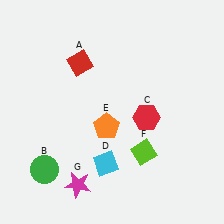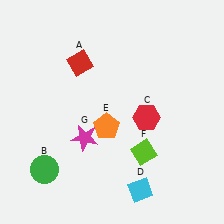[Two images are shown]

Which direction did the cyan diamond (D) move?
The cyan diamond (D) moved right.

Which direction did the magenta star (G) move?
The magenta star (G) moved up.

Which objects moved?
The objects that moved are: the cyan diamond (D), the magenta star (G).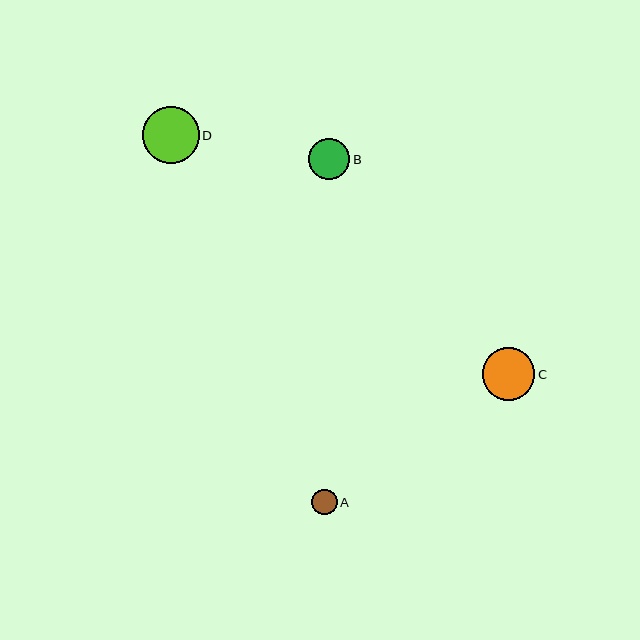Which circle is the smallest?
Circle A is the smallest with a size of approximately 25 pixels.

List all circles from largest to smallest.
From largest to smallest: D, C, B, A.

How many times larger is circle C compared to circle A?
Circle C is approximately 2.1 times the size of circle A.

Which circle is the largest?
Circle D is the largest with a size of approximately 57 pixels.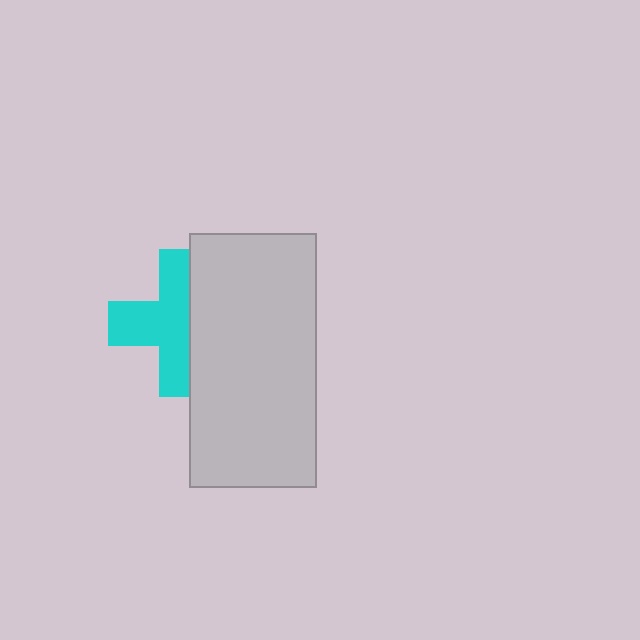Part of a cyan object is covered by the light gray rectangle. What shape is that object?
It is a cross.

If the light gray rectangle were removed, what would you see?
You would see the complete cyan cross.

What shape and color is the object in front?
The object in front is a light gray rectangle.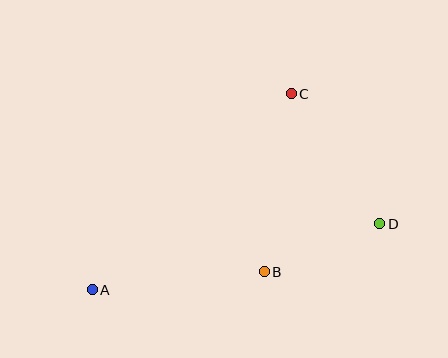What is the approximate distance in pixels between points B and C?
The distance between B and C is approximately 180 pixels.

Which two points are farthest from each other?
Points A and D are farthest from each other.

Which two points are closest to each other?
Points B and D are closest to each other.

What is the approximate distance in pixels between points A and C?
The distance between A and C is approximately 279 pixels.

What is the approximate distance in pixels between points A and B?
The distance between A and B is approximately 173 pixels.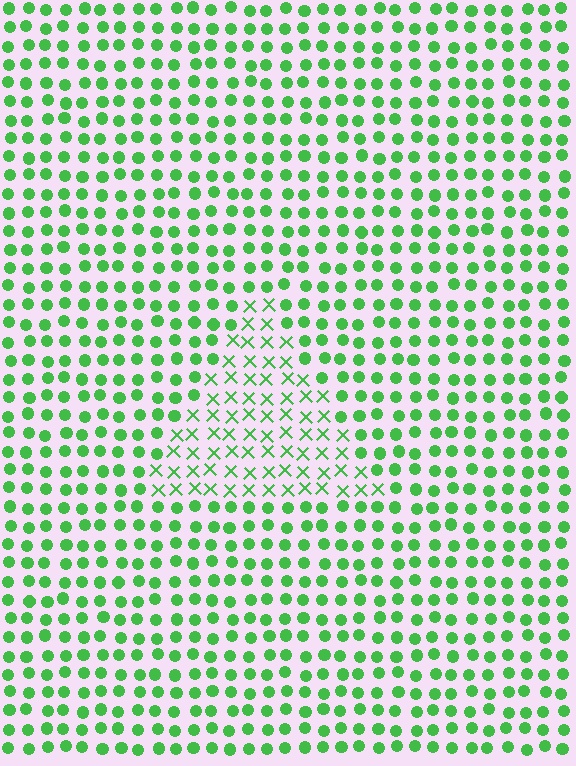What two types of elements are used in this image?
The image uses X marks inside the triangle region and circles outside it.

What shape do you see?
I see a triangle.